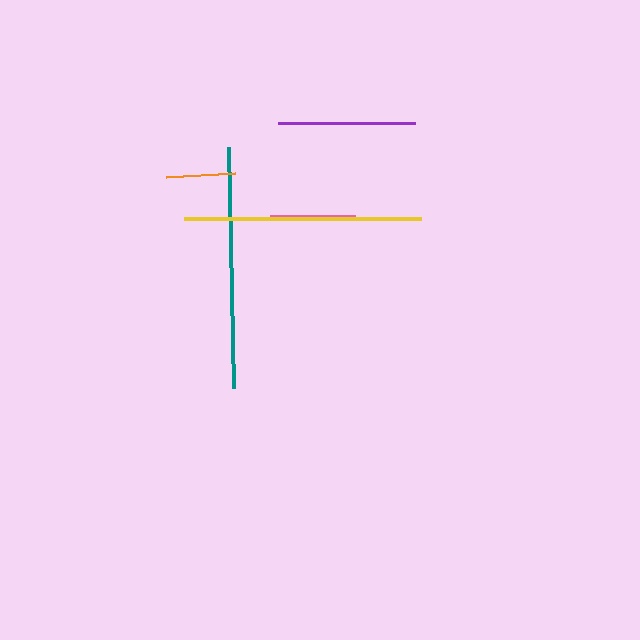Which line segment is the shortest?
The orange line is the shortest at approximately 69 pixels.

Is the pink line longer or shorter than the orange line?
The pink line is longer than the orange line.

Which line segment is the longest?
The teal line is the longest at approximately 242 pixels.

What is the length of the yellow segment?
The yellow segment is approximately 237 pixels long.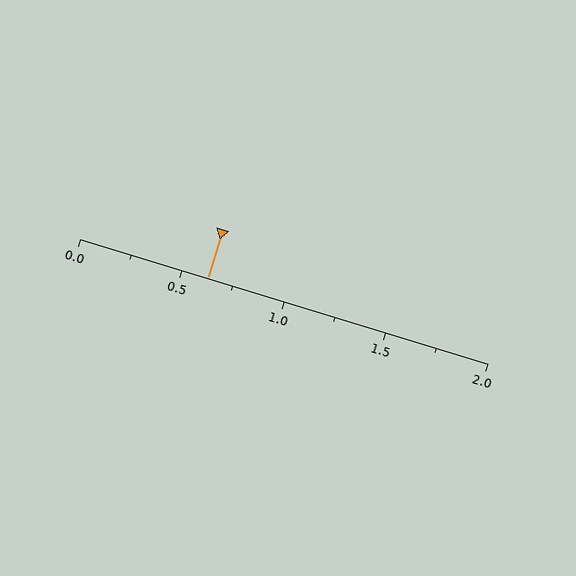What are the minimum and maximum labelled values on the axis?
The axis runs from 0.0 to 2.0.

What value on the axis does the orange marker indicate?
The marker indicates approximately 0.62.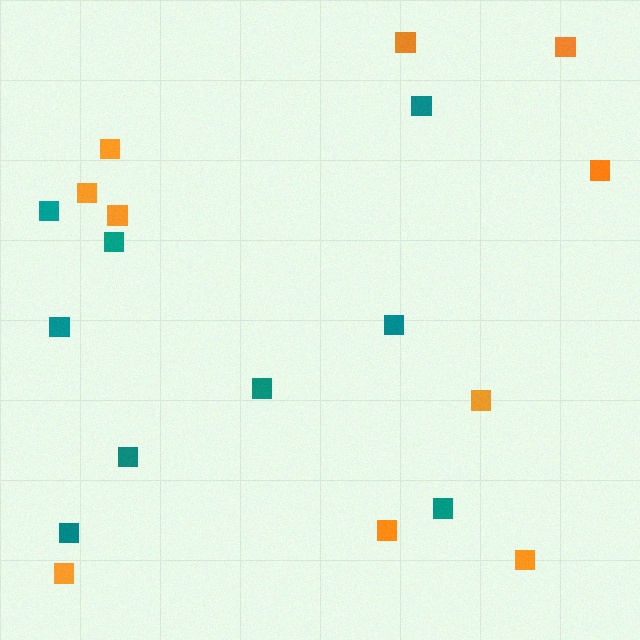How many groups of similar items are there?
There are 2 groups: one group of orange squares (10) and one group of teal squares (9).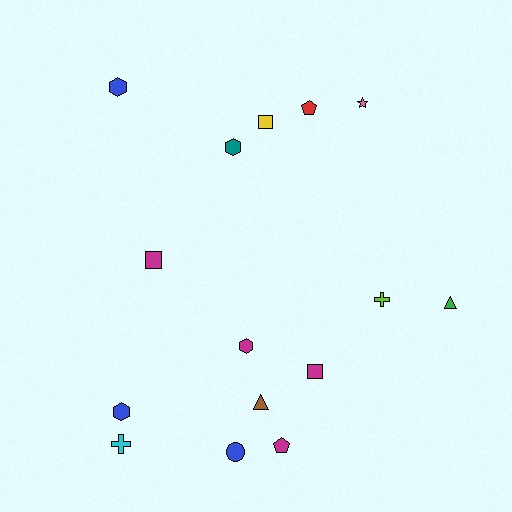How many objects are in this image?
There are 15 objects.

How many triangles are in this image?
There are 2 triangles.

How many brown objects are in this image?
There is 1 brown object.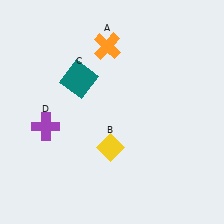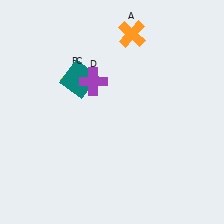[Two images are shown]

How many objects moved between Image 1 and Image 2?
3 objects moved between the two images.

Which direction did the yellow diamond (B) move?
The yellow diamond (B) moved up.